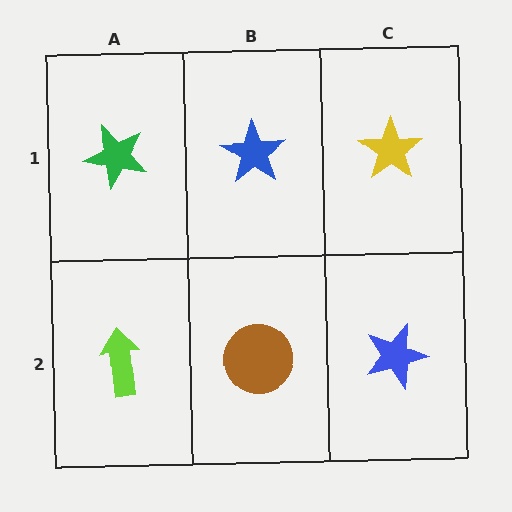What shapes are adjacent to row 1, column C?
A blue star (row 2, column C), a blue star (row 1, column B).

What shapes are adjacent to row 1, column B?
A brown circle (row 2, column B), a green star (row 1, column A), a yellow star (row 1, column C).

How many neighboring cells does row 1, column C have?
2.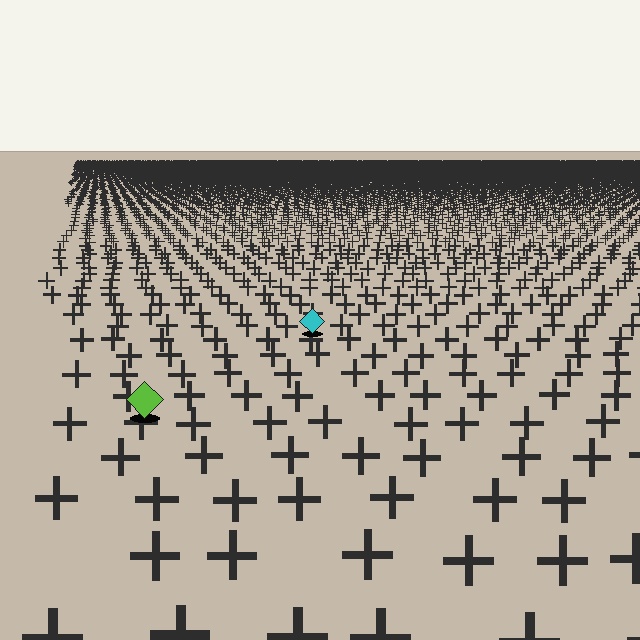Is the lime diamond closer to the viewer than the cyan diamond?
Yes. The lime diamond is closer — you can tell from the texture gradient: the ground texture is coarser near it.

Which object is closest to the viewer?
The lime diamond is closest. The texture marks near it are larger and more spread out.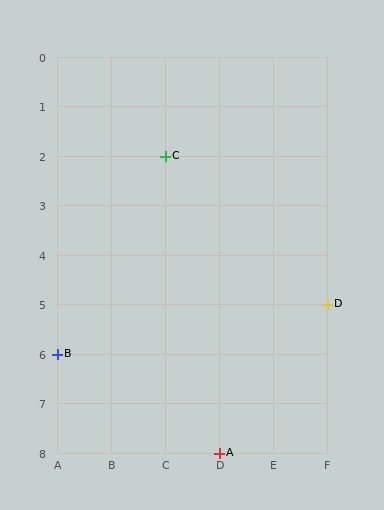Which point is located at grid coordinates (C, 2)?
Point C is at (C, 2).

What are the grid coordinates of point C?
Point C is at grid coordinates (C, 2).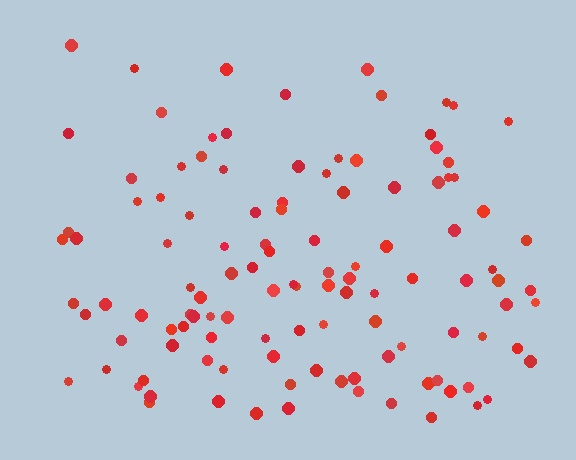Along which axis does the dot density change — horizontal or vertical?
Vertical.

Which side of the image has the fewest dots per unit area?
The top.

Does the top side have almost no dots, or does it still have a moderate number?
Still a moderate number, just noticeably fewer than the bottom.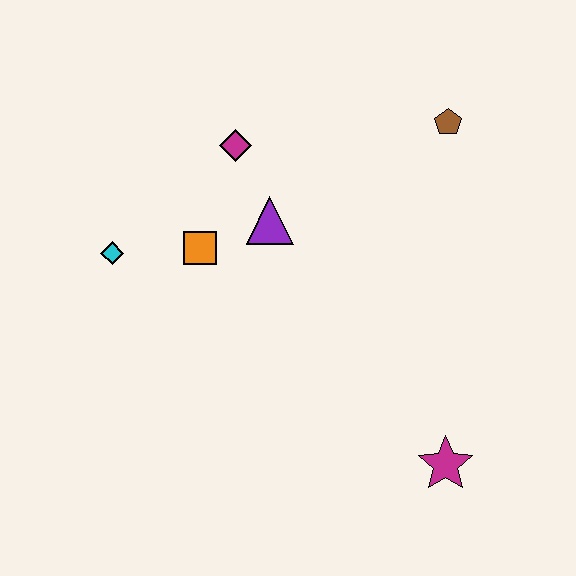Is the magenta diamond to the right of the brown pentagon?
No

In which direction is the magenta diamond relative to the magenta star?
The magenta diamond is above the magenta star.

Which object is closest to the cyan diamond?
The orange square is closest to the cyan diamond.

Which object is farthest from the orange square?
The magenta star is farthest from the orange square.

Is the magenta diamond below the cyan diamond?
No